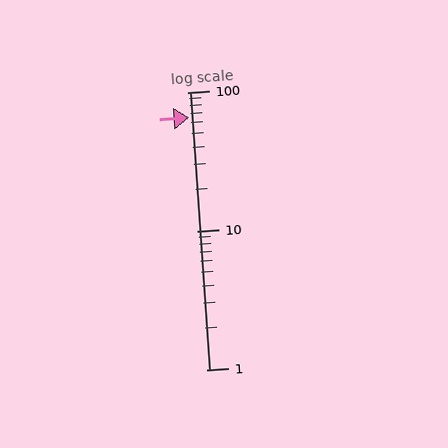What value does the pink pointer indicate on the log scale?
The pointer indicates approximately 66.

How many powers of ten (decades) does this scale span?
The scale spans 2 decades, from 1 to 100.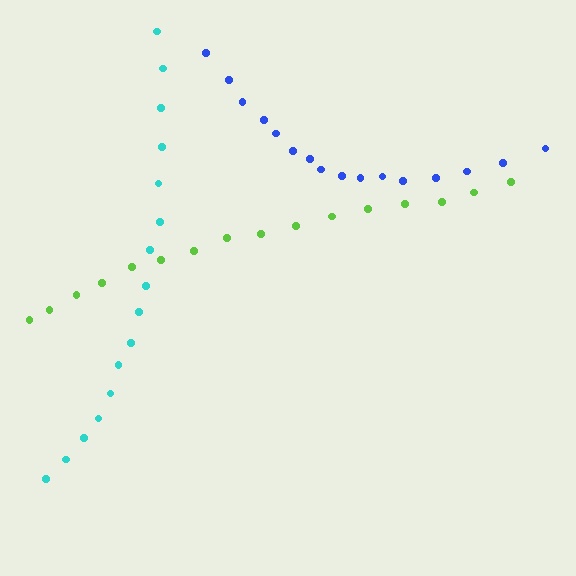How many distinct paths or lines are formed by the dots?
There are 3 distinct paths.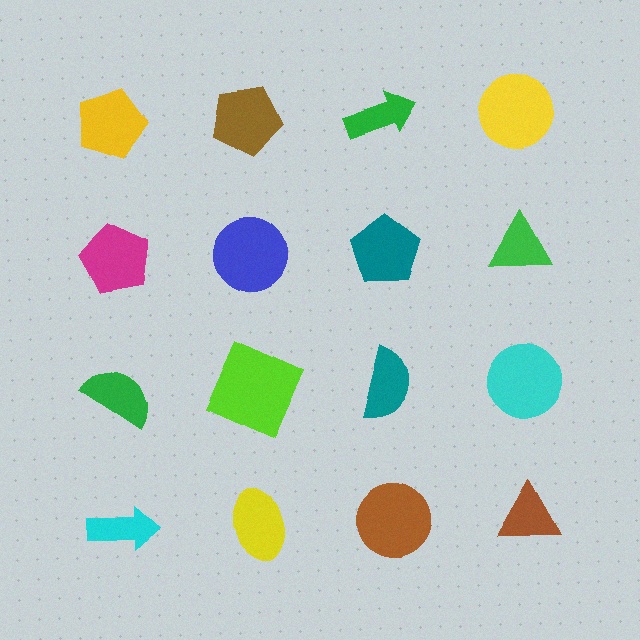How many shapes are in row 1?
4 shapes.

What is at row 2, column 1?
A magenta pentagon.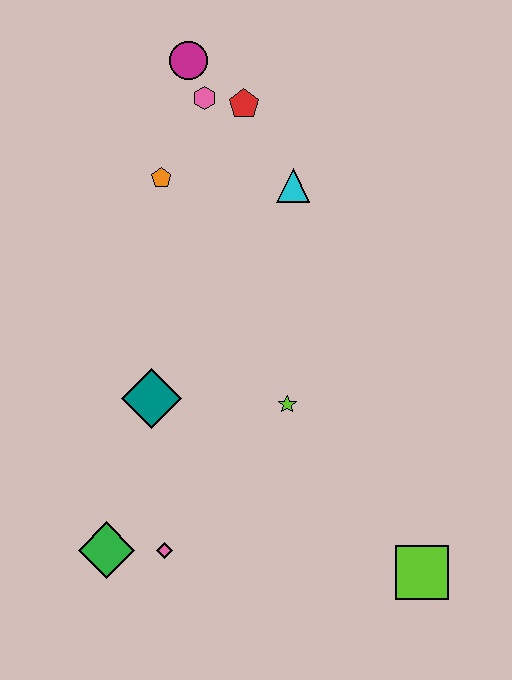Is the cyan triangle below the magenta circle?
Yes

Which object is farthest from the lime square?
The magenta circle is farthest from the lime square.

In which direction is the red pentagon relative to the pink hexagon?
The red pentagon is to the right of the pink hexagon.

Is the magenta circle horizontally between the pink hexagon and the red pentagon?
No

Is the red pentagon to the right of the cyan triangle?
No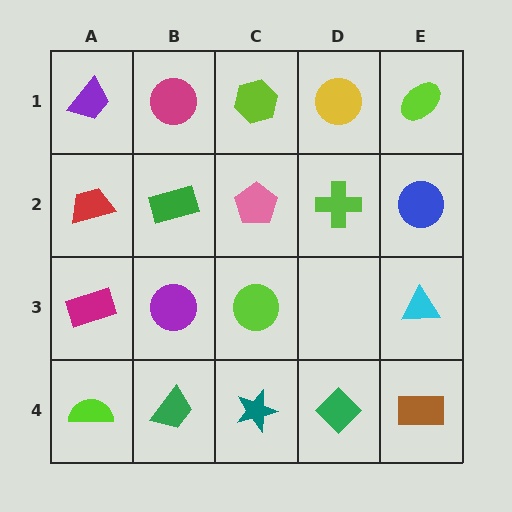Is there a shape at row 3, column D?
No, that cell is empty.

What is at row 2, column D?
A lime cross.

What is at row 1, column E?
A lime ellipse.